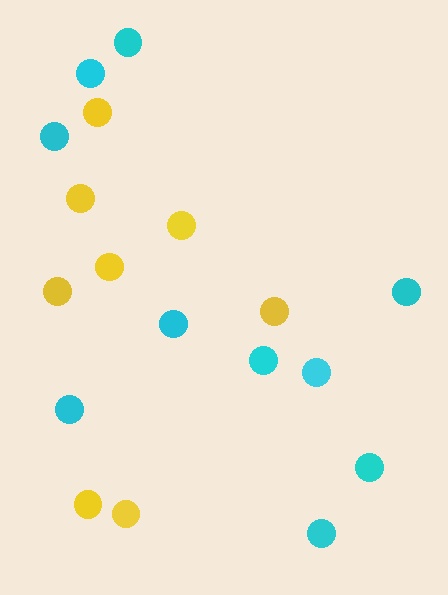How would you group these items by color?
There are 2 groups: one group of cyan circles (10) and one group of yellow circles (8).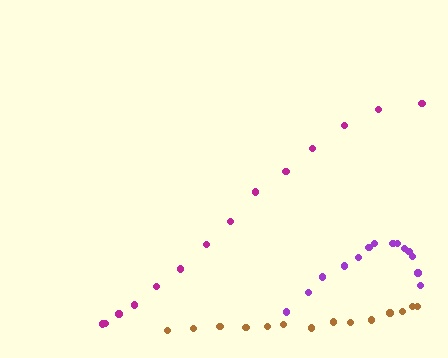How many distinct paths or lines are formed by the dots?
There are 3 distinct paths.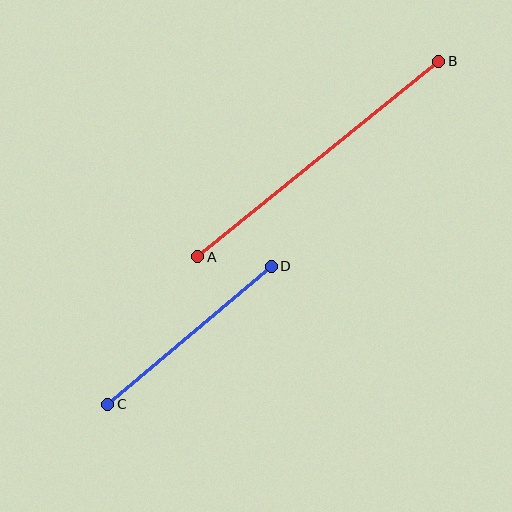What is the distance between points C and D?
The distance is approximately 214 pixels.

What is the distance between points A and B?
The distance is approximately 310 pixels.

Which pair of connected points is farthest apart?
Points A and B are farthest apart.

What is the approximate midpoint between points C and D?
The midpoint is at approximately (189, 335) pixels.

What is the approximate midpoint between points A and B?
The midpoint is at approximately (318, 159) pixels.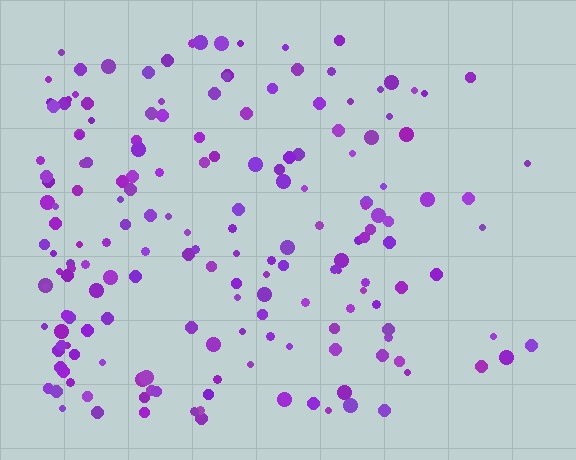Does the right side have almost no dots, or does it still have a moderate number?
Still a moderate number, just noticeably fewer than the left.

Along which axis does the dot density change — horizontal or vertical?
Horizontal.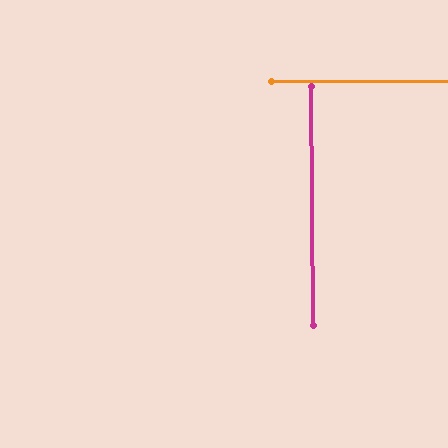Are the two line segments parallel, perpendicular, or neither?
Perpendicular — they meet at approximately 89°.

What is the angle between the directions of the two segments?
Approximately 89 degrees.